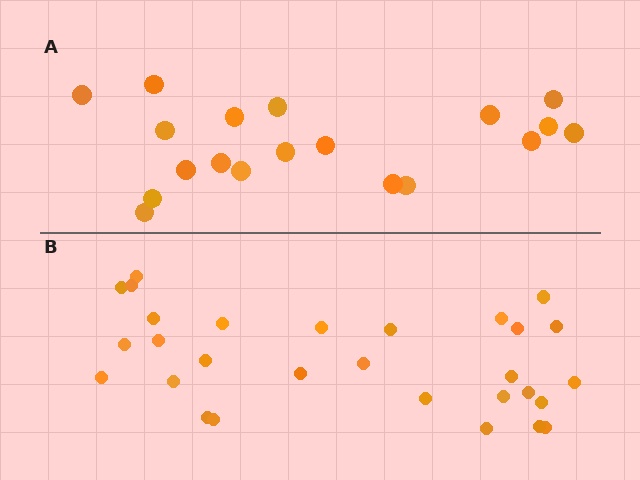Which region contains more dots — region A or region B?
Region B (the bottom region) has more dots.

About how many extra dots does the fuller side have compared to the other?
Region B has roughly 10 or so more dots than region A.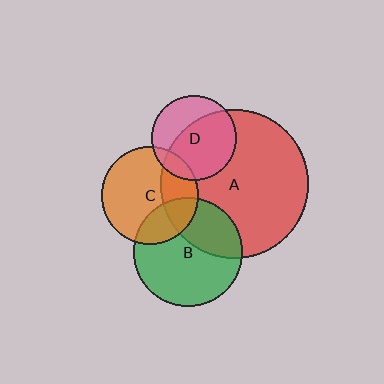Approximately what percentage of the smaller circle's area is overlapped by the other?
Approximately 35%.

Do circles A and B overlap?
Yes.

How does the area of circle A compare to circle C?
Approximately 2.3 times.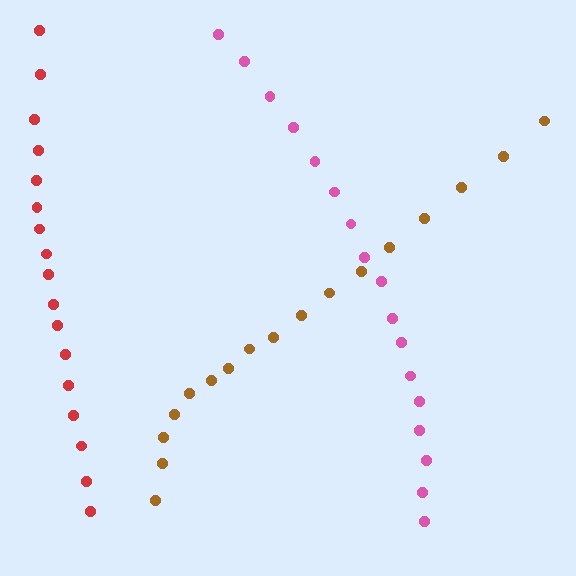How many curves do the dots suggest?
There are 3 distinct paths.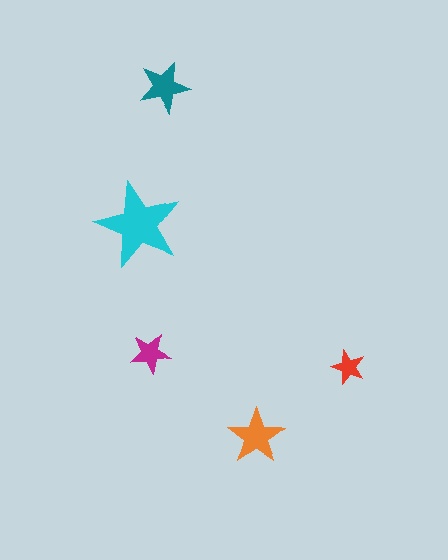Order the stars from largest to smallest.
the cyan one, the orange one, the teal one, the magenta one, the red one.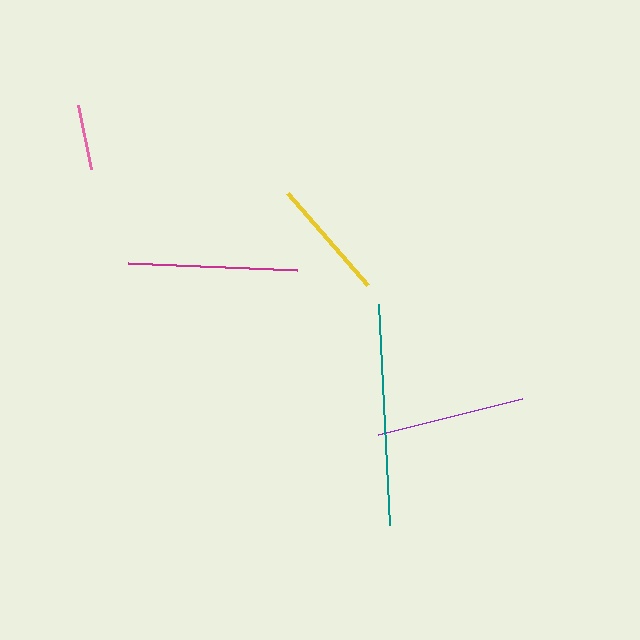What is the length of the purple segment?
The purple segment is approximately 149 pixels long.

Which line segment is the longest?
The teal line is the longest at approximately 221 pixels.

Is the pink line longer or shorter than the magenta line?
The magenta line is longer than the pink line.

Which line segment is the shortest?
The pink line is the shortest at approximately 66 pixels.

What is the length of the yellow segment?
The yellow segment is approximately 121 pixels long.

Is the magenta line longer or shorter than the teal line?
The teal line is longer than the magenta line.